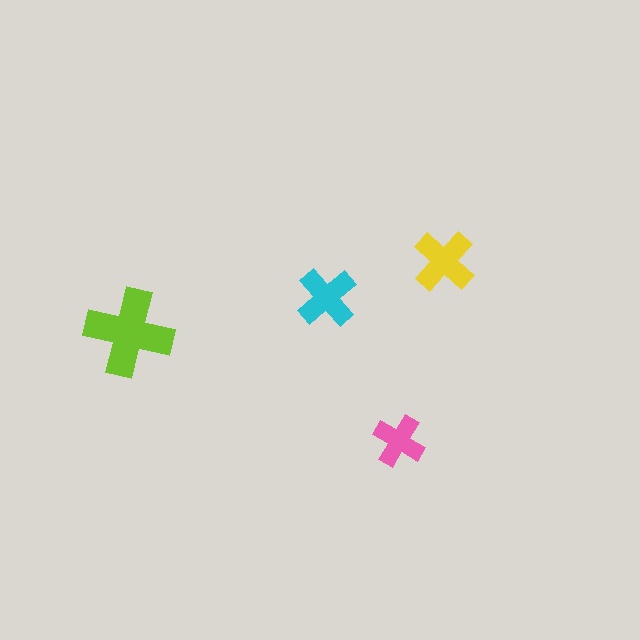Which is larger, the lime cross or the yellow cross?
The lime one.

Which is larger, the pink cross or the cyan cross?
The cyan one.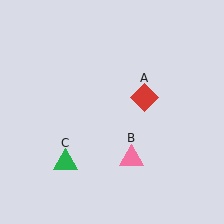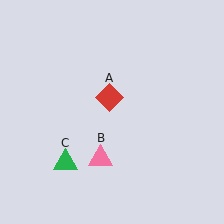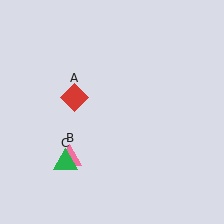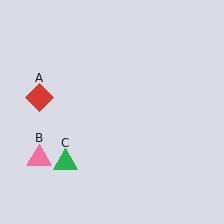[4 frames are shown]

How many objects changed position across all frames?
2 objects changed position: red diamond (object A), pink triangle (object B).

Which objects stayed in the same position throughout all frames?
Green triangle (object C) remained stationary.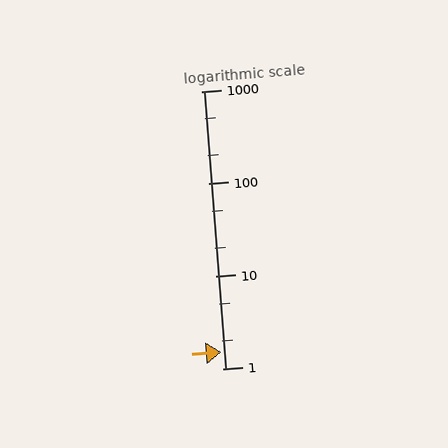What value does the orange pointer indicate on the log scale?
The pointer indicates approximately 1.5.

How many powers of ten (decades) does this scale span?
The scale spans 3 decades, from 1 to 1000.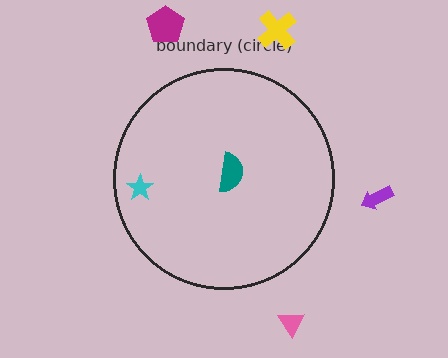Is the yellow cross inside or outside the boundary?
Outside.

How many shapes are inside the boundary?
2 inside, 4 outside.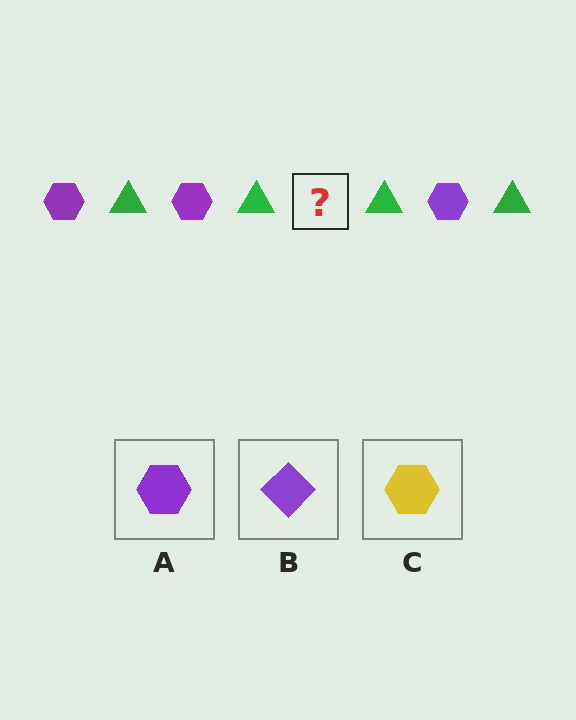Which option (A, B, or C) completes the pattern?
A.